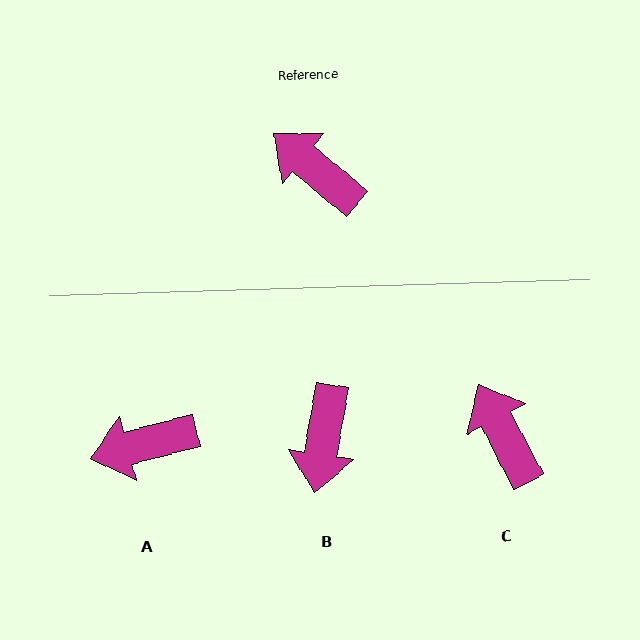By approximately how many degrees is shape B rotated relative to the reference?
Approximately 121 degrees counter-clockwise.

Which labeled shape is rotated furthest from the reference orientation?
B, about 121 degrees away.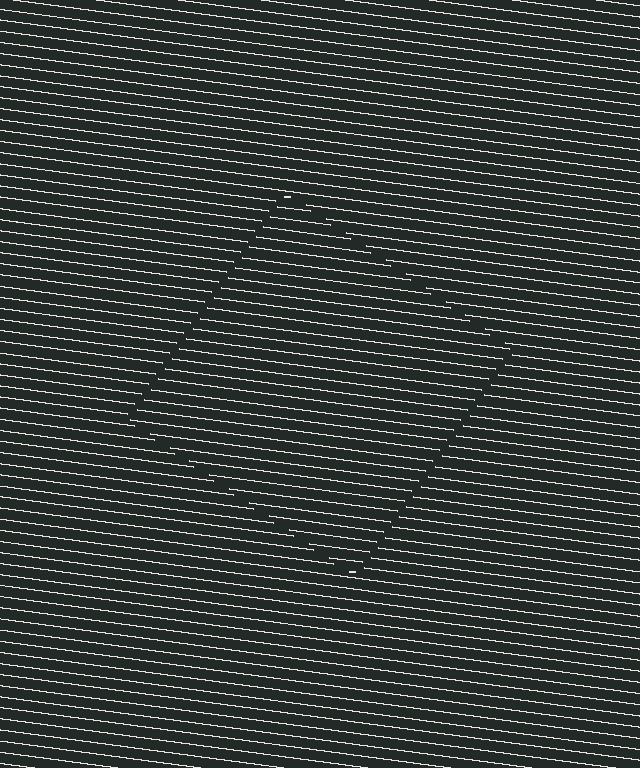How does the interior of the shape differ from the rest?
The interior of the shape contains the same grating, shifted by half a period — the contour is defined by the phase discontinuity where line-ends from the inner and outer gratings abut.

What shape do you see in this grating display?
An illusory square. The interior of the shape contains the same grating, shifted by half a period — the contour is defined by the phase discontinuity where line-ends from the inner and outer gratings abut.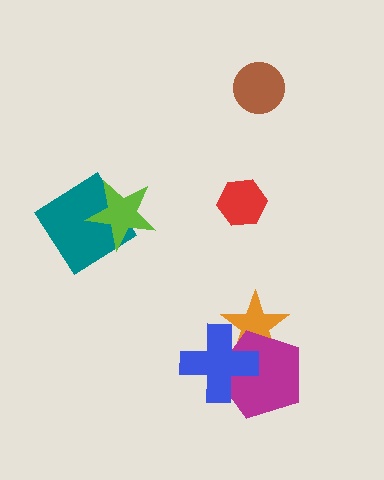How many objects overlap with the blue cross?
2 objects overlap with the blue cross.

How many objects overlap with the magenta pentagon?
2 objects overlap with the magenta pentagon.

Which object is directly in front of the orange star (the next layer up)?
The magenta pentagon is directly in front of the orange star.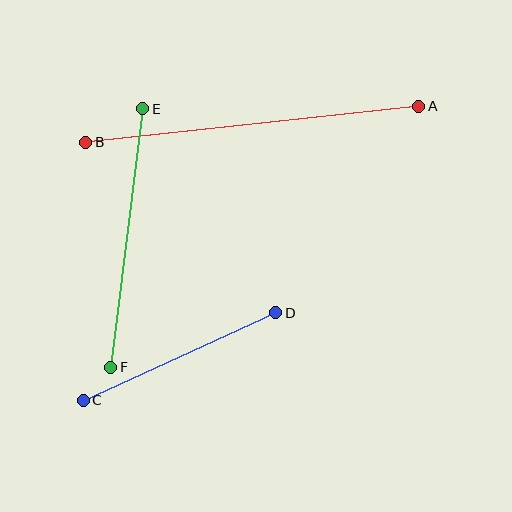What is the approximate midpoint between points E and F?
The midpoint is at approximately (127, 238) pixels.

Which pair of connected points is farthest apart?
Points A and B are farthest apart.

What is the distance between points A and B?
The distance is approximately 335 pixels.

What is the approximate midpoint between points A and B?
The midpoint is at approximately (252, 124) pixels.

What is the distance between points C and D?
The distance is approximately 211 pixels.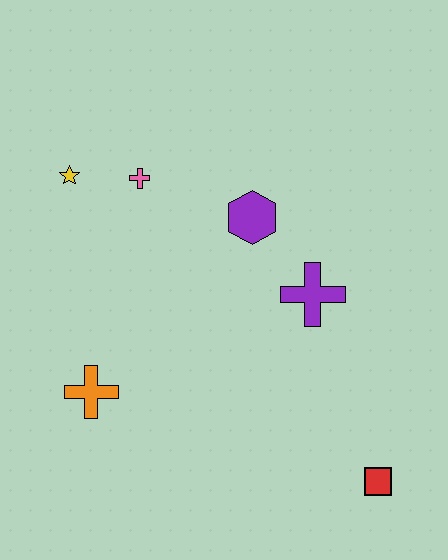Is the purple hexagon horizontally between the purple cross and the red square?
No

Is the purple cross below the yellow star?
Yes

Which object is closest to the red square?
The purple cross is closest to the red square.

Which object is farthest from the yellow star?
The red square is farthest from the yellow star.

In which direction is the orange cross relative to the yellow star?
The orange cross is below the yellow star.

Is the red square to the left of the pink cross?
No